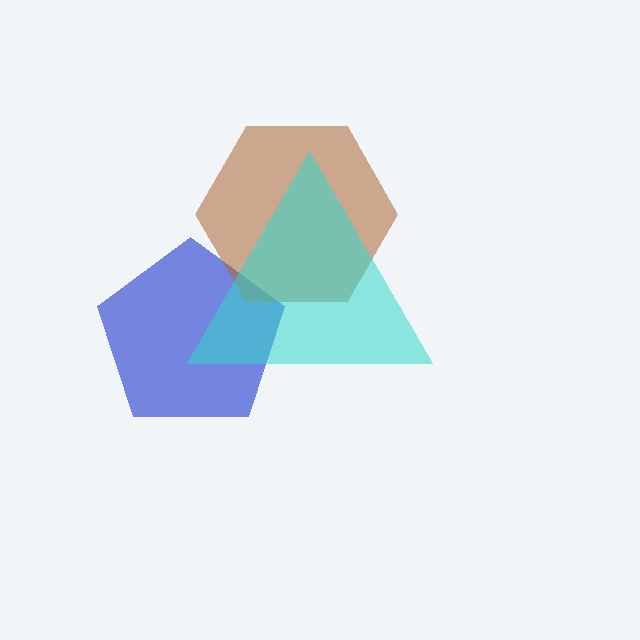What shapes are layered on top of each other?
The layered shapes are: a blue pentagon, a brown hexagon, a cyan triangle.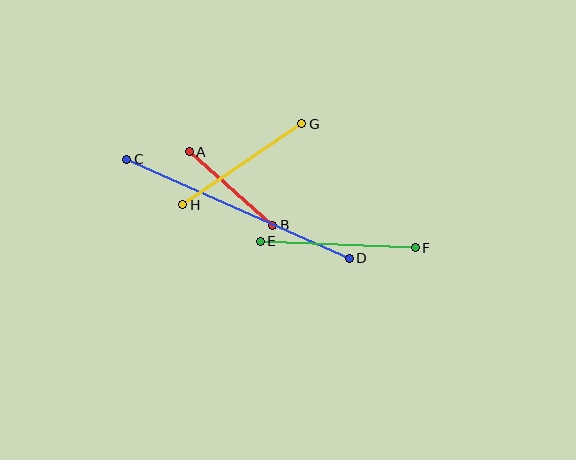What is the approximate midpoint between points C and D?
The midpoint is at approximately (238, 209) pixels.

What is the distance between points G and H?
The distance is approximately 144 pixels.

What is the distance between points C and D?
The distance is approximately 244 pixels.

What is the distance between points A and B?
The distance is approximately 111 pixels.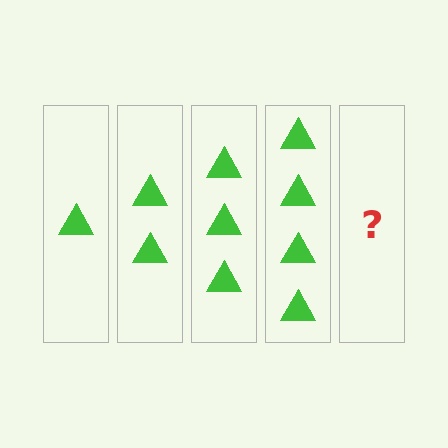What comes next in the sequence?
The next element should be 5 triangles.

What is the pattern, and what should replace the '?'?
The pattern is that each step adds one more triangle. The '?' should be 5 triangles.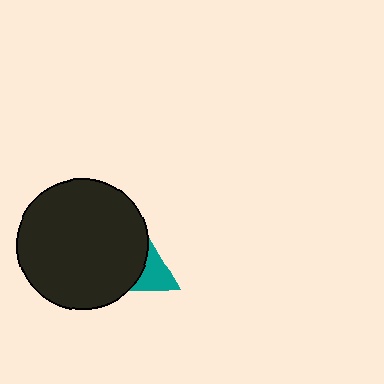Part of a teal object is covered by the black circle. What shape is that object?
It is a triangle.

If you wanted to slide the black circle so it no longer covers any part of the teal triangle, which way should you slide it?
Slide it left — that is the most direct way to separate the two shapes.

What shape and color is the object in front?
The object in front is a black circle.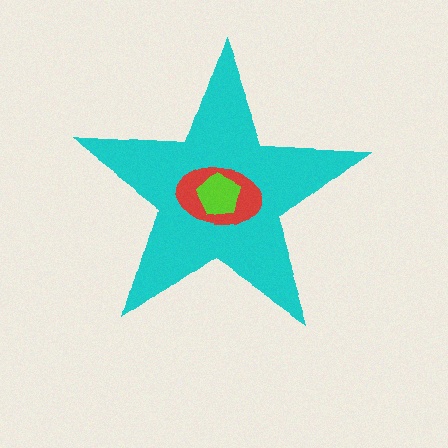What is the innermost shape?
The lime pentagon.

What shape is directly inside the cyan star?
The red ellipse.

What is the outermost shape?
The cyan star.